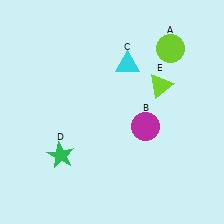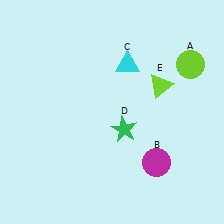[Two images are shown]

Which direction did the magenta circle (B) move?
The magenta circle (B) moved down.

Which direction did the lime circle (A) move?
The lime circle (A) moved right.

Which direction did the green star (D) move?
The green star (D) moved right.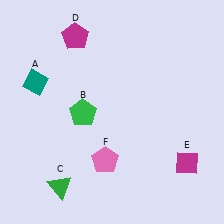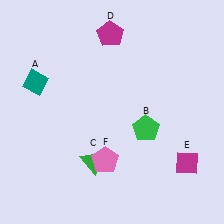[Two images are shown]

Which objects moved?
The objects that moved are: the green pentagon (B), the green triangle (C), the magenta pentagon (D).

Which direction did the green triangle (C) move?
The green triangle (C) moved right.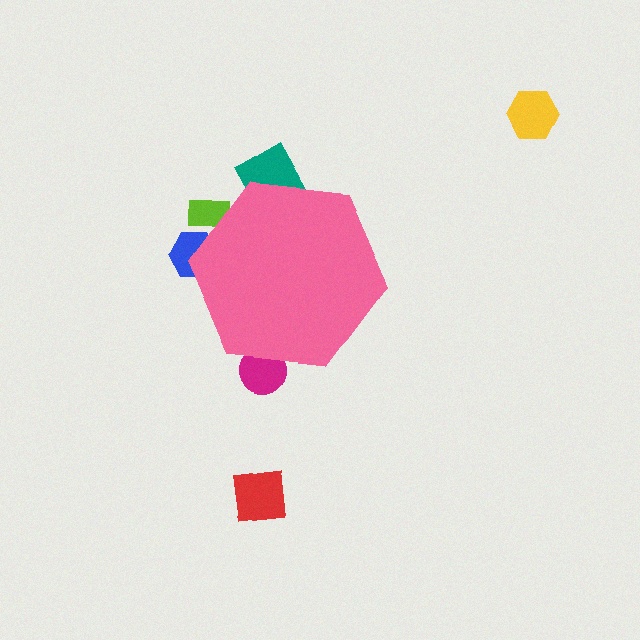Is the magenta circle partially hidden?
Yes, the magenta circle is partially hidden behind the pink hexagon.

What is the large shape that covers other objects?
A pink hexagon.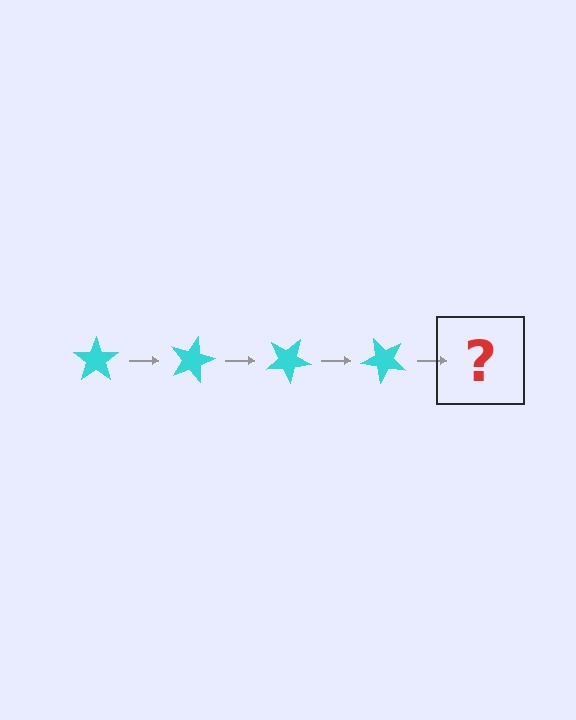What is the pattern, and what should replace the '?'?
The pattern is that the star rotates 15 degrees each step. The '?' should be a cyan star rotated 60 degrees.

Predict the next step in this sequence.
The next step is a cyan star rotated 60 degrees.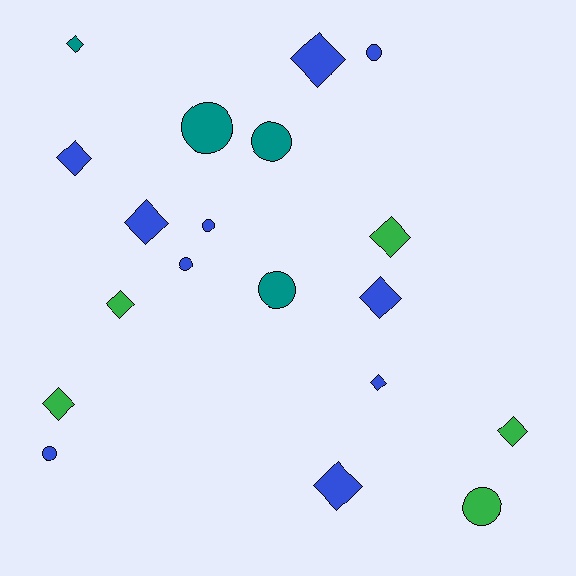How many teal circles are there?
There are 3 teal circles.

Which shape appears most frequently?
Diamond, with 11 objects.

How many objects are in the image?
There are 19 objects.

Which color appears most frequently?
Blue, with 10 objects.